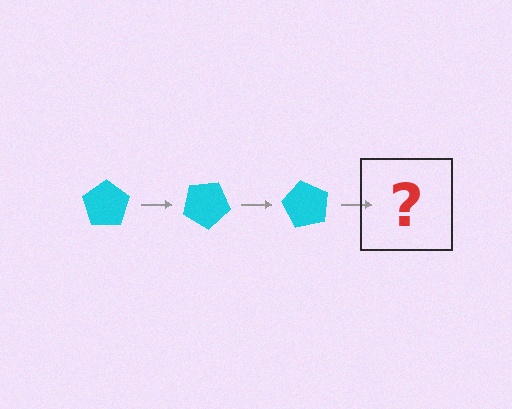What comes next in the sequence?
The next element should be a cyan pentagon rotated 90 degrees.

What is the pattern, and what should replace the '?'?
The pattern is that the pentagon rotates 30 degrees each step. The '?' should be a cyan pentagon rotated 90 degrees.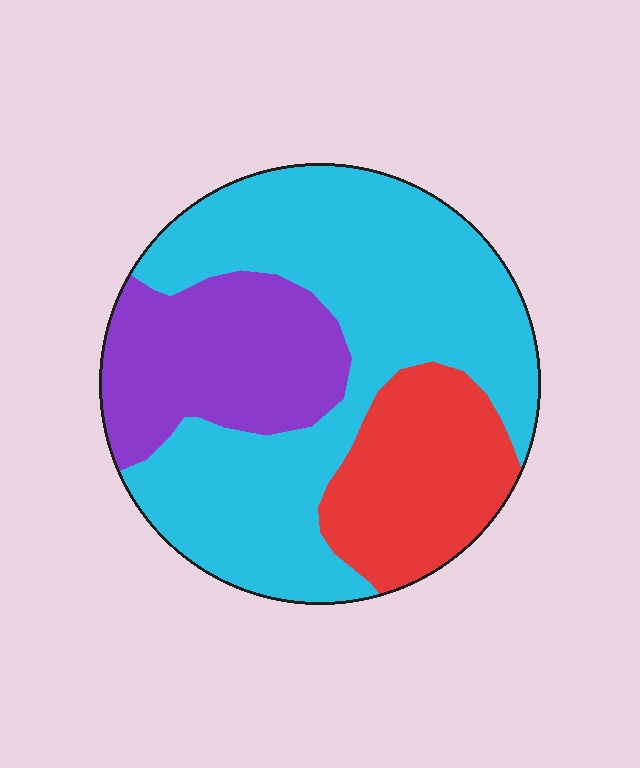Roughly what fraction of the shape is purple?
Purple covers roughly 25% of the shape.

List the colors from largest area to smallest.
From largest to smallest: cyan, purple, red.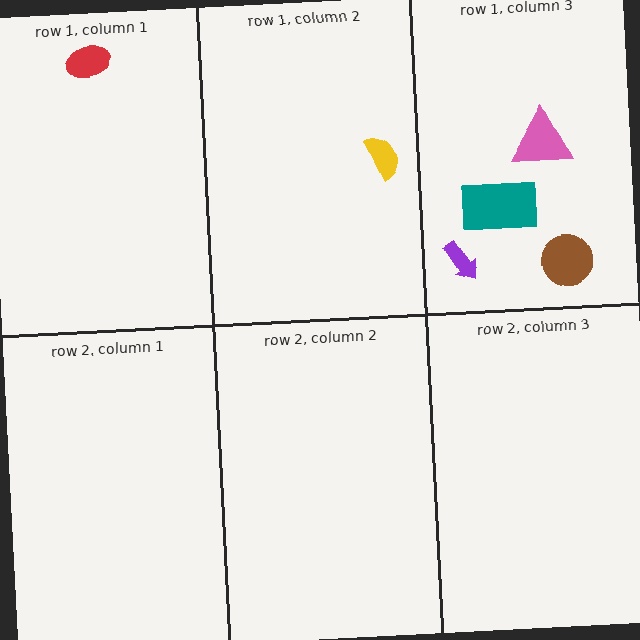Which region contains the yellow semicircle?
The row 1, column 2 region.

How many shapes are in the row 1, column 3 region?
4.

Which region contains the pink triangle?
The row 1, column 3 region.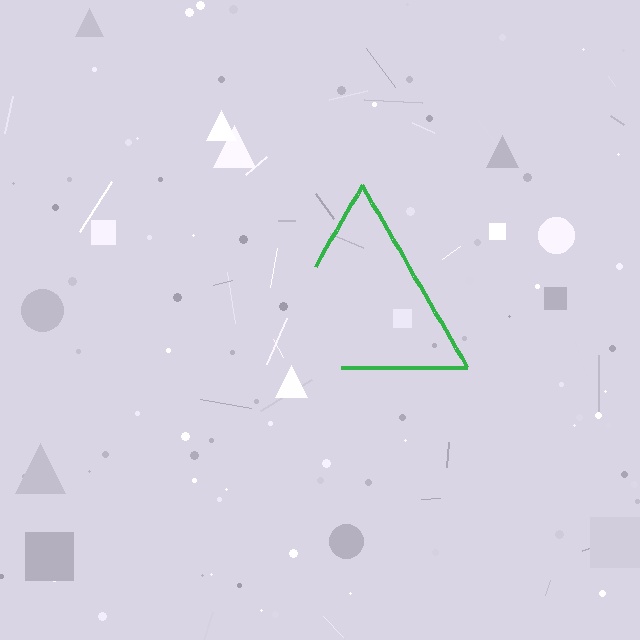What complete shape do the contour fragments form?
The contour fragments form a triangle.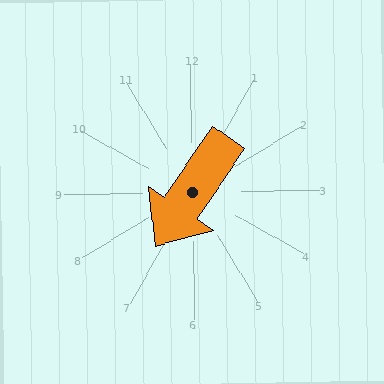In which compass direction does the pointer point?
Southwest.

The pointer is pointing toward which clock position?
Roughly 7 o'clock.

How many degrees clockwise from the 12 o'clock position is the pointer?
Approximately 215 degrees.